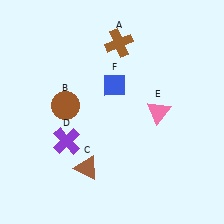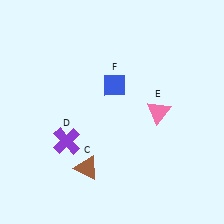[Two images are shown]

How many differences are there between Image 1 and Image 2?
There are 2 differences between the two images.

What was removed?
The brown cross (A), the brown circle (B) were removed in Image 2.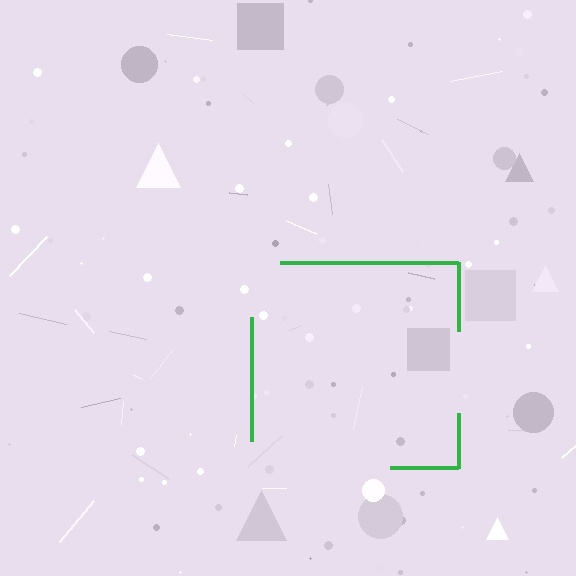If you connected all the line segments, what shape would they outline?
They would outline a square.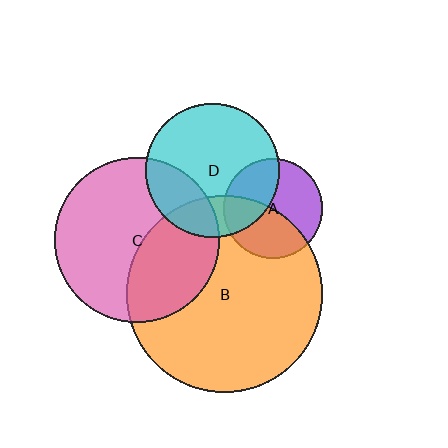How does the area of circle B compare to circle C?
Approximately 1.4 times.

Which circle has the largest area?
Circle B (orange).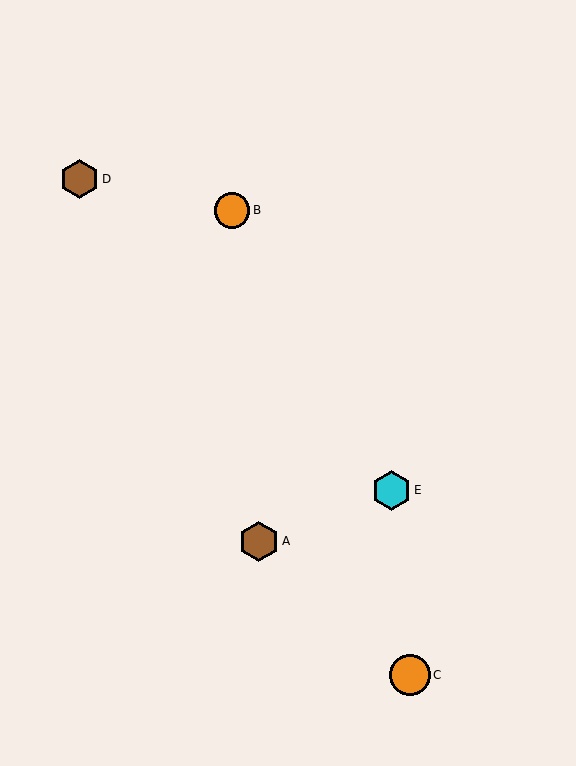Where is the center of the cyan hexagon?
The center of the cyan hexagon is at (391, 490).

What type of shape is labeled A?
Shape A is a brown hexagon.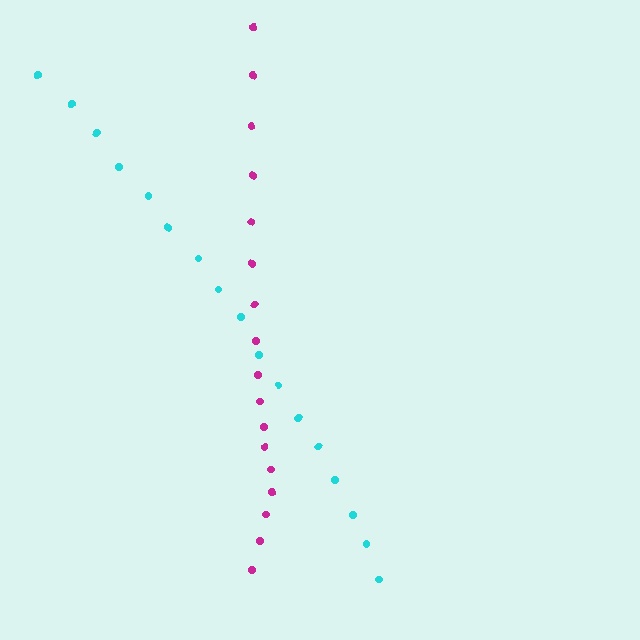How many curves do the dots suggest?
There are 2 distinct paths.